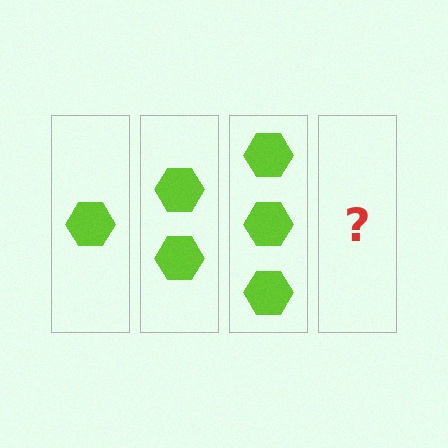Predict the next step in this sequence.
The next step is 4 hexagons.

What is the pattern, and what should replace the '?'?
The pattern is that each step adds one more hexagon. The '?' should be 4 hexagons.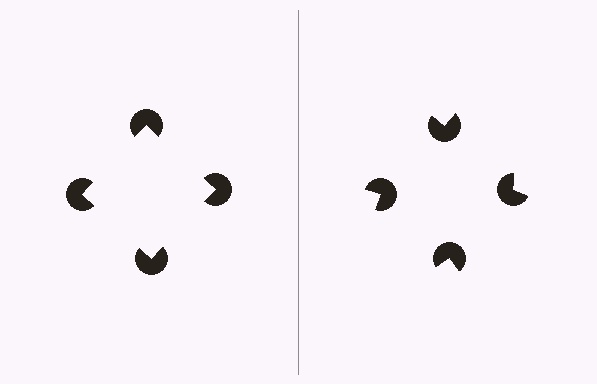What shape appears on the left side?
An illusory square.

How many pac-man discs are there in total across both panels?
8 — 4 on each side.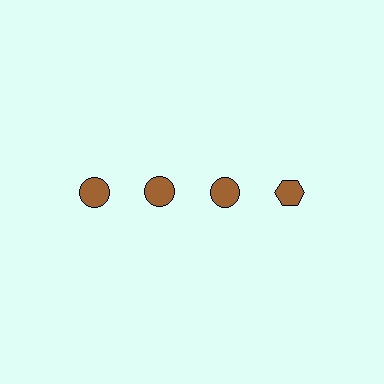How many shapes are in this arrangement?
There are 4 shapes arranged in a grid pattern.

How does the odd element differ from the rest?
It has a different shape: hexagon instead of circle.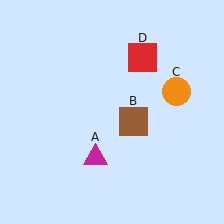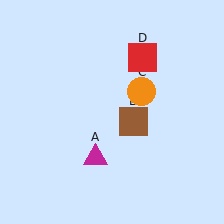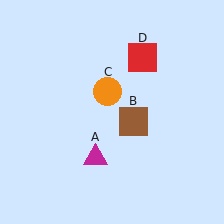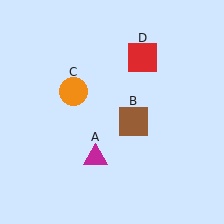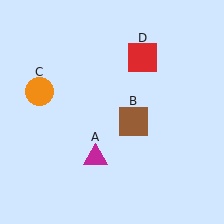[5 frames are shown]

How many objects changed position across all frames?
1 object changed position: orange circle (object C).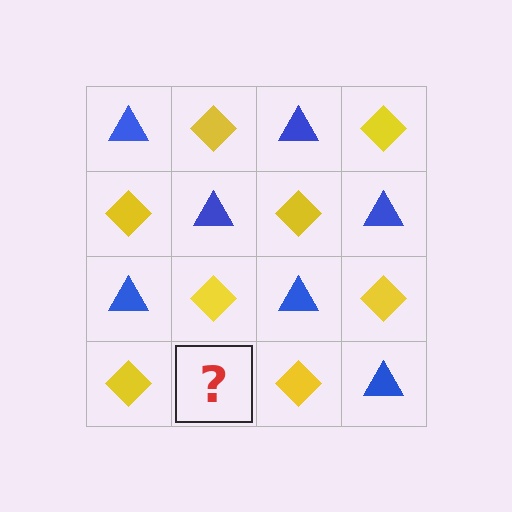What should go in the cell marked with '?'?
The missing cell should contain a blue triangle.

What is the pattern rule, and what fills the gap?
The rule is that it alternates blue triangle and yellow diamond in a checkerboard pattern. The gap should be filled with a blue triangle.